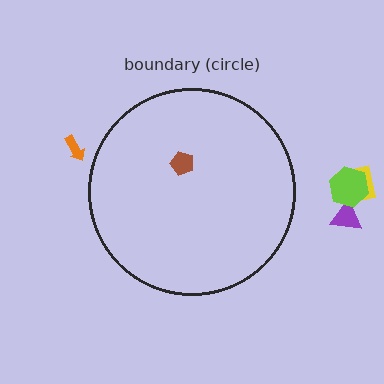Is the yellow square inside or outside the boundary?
Outside.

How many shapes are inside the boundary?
1 inside, 4 outside.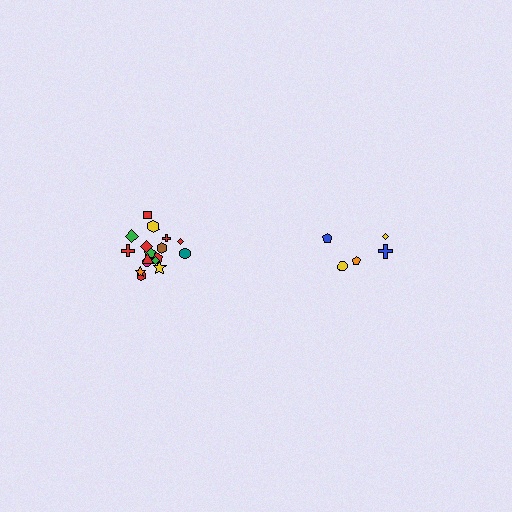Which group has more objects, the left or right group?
The left group.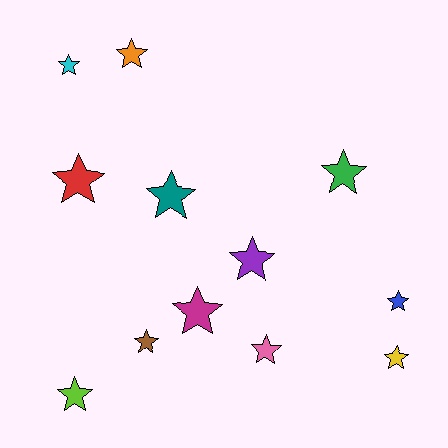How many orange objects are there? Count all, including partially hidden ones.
There is 1 orange object.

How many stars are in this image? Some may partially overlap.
There are 12 stars.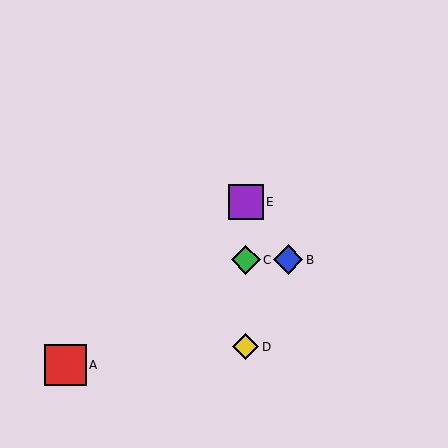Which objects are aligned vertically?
Objects C, D, E are aligned vertically.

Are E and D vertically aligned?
Yes, both are at x≈246.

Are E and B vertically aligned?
No, E is at x≈246 and B is at x≈288.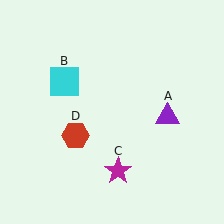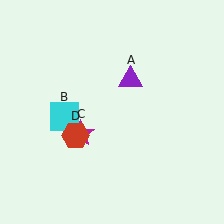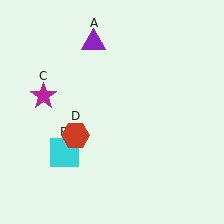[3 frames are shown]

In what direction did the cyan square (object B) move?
The cyan square (object B) moved down.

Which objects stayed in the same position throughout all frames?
Red hexagon (object D) remained stationary.